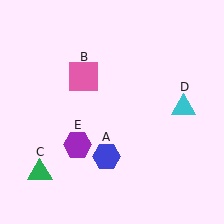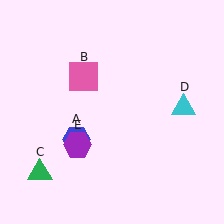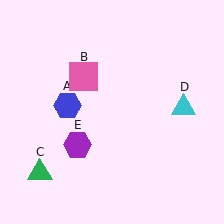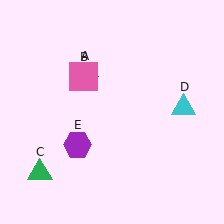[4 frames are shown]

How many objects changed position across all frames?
1 object changed position: blue hexagon (object A).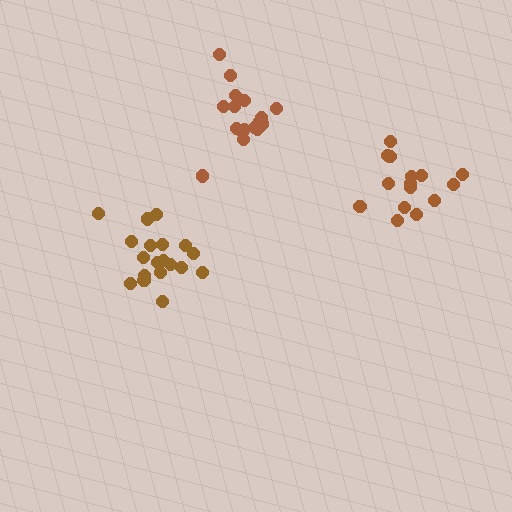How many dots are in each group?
Group 1: 19 dots, Group 2: 15 dots, Group 3: 19 dots (53 total).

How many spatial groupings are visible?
There are 3 spatial groupings.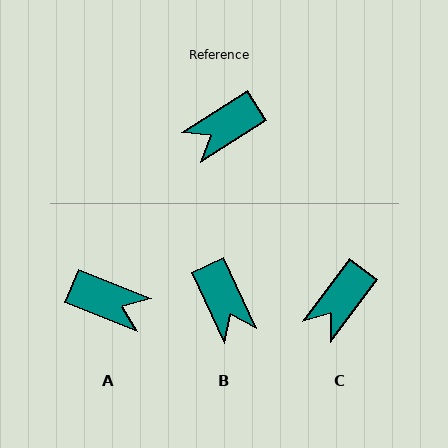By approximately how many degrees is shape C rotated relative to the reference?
Approximately 21 degrees counter-clockwise.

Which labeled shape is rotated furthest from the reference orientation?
A, about 125 degrees away.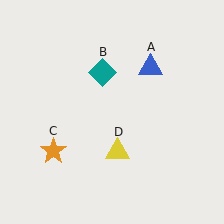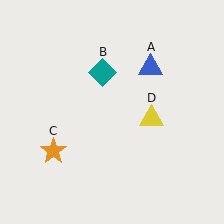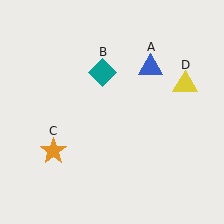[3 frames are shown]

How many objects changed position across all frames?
1 object changed position: yellow triangle (object D).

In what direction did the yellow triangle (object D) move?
The yellow triangle (object D) moved up and to the right.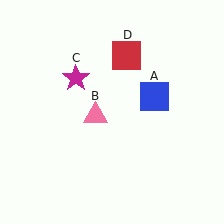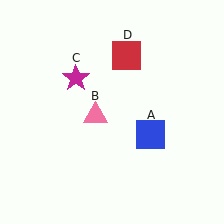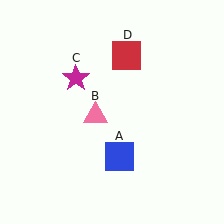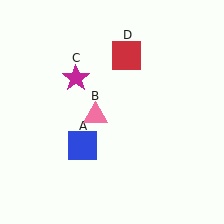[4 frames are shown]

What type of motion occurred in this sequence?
The blue square (object A) rotated clockwise around the center of the scene.